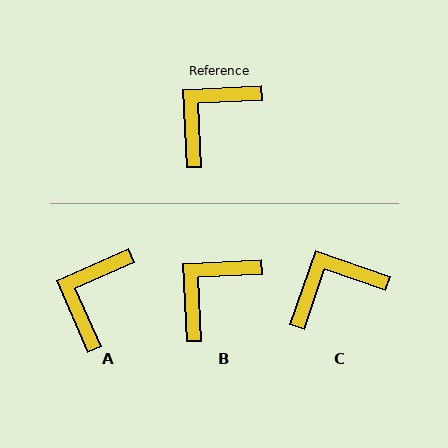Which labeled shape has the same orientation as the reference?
B.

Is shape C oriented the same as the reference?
No, it is off by about 22 degrees.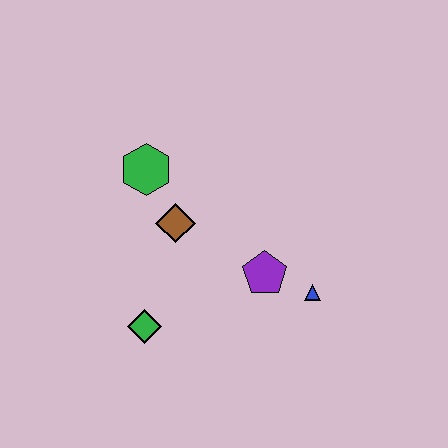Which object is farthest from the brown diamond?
The blue triangle is farthest from the brown diamond.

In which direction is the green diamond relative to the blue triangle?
The green diamond is to the left of the blue triangle.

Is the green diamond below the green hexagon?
Yes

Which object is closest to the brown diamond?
The green hexagon is closest to the brown diamond.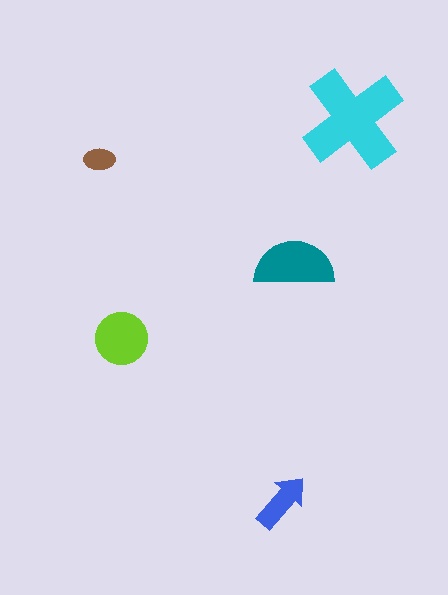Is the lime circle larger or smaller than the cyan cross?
Smaller.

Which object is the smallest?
The brown ellipse.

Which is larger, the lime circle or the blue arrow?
The lime circle.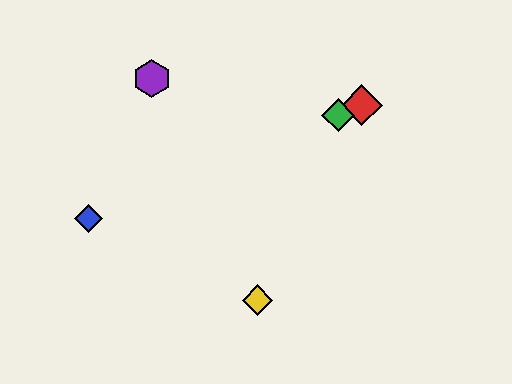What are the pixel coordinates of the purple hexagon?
The purple hexagon is at (152, 78).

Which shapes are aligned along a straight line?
The red diamond, the blue diamond, the green diamond are aligned along a straight line.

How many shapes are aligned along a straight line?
3 shapes (the red diamond, the blue diamond, the green diamond) are aligned along a straight line.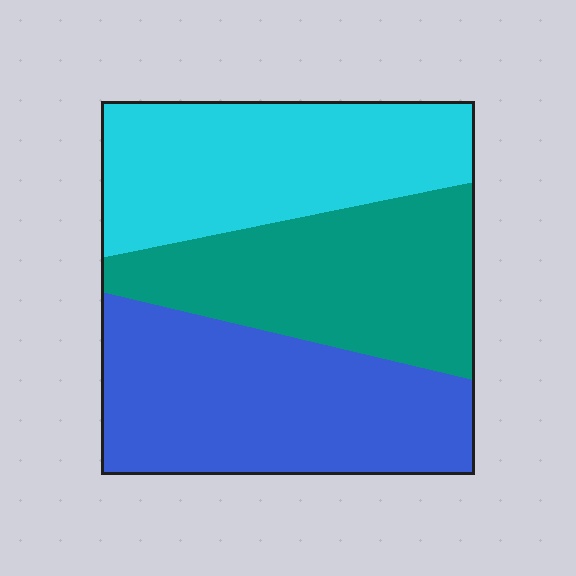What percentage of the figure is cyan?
Cyan takes up about one third (1/3) of the figure.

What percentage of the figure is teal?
Teal takes up about one third (1/3) of the figure.